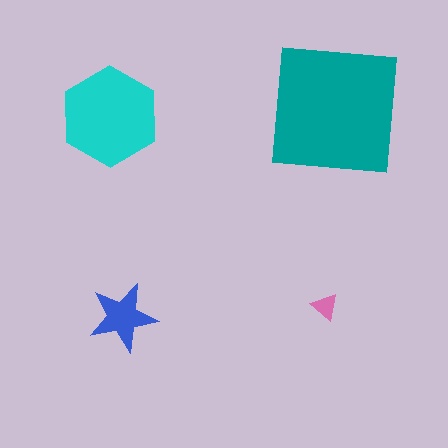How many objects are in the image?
There are 4 objects in the image.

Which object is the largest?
The teal square.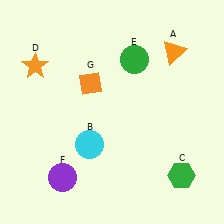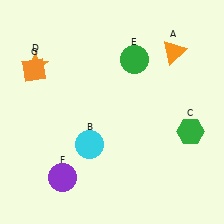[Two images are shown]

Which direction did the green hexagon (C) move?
The green hexagon (C) moved up.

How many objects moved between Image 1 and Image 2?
2 objects moved between the two images.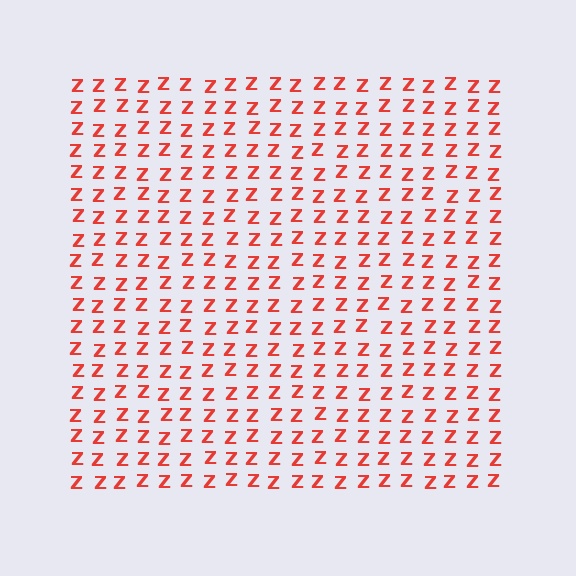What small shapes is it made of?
It is made of small letter Z's.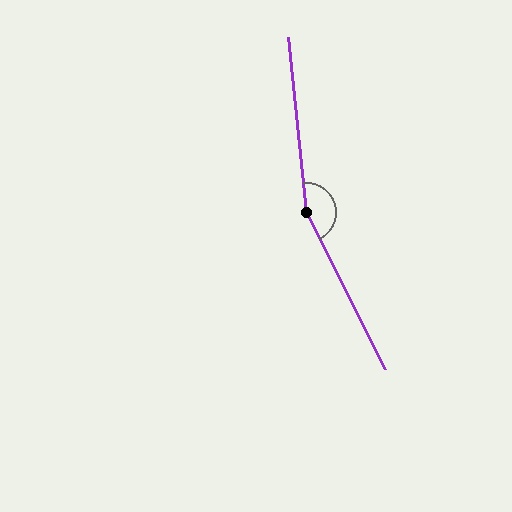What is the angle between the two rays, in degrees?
Approximately 159 degrees.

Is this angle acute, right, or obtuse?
It is obtuse.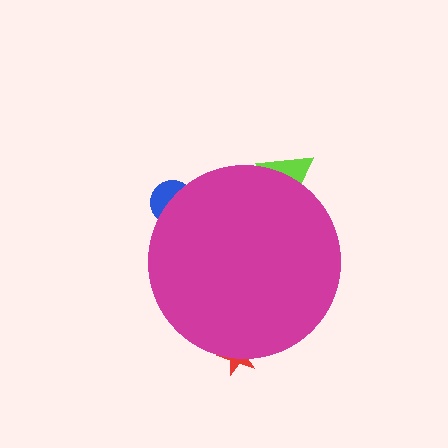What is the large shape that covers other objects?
A magenta circle.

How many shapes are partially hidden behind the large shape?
3 shapes are partially hidden.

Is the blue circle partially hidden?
Yes, the blue circle is partially hidden behind the magenta circle.